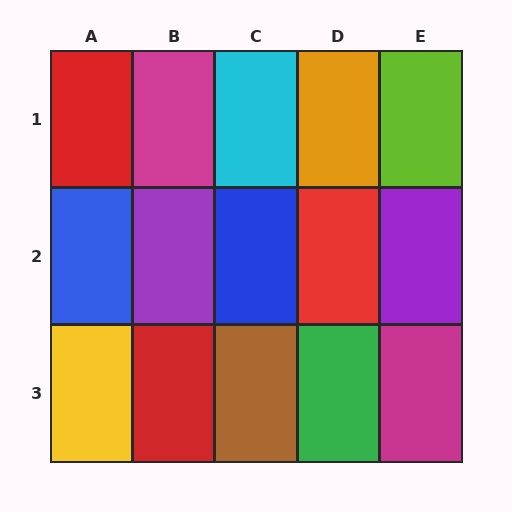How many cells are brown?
1 cell is brown.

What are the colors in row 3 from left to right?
Yellow, red, brown, green, magenta.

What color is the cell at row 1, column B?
Magenta.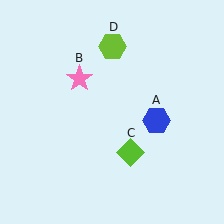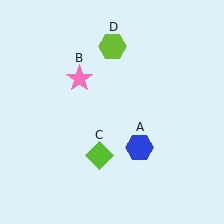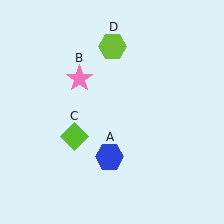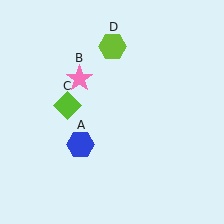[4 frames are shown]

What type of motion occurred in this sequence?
The blue hexagon (object A), lime diamond (object C) rotated clockwise around the center of the scene.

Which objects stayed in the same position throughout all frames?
Pink star (object B) and lime hexagon (object D) remained stationary.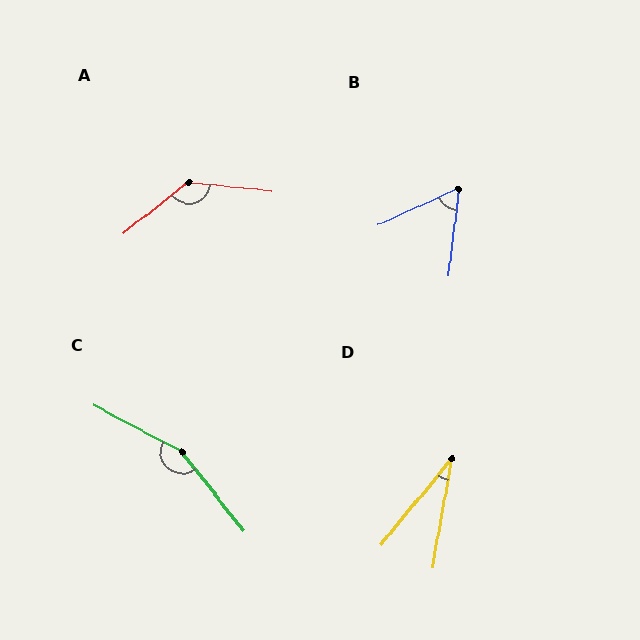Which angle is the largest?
C, at approximately 156 degrees.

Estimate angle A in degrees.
Approximately 136 degrees.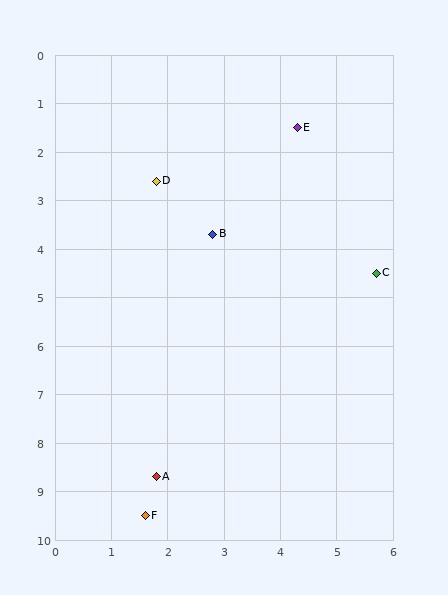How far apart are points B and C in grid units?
Points B and C are about 3.0 grid units apart.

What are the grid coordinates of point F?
Point F is at approximately (1.6, 9.5).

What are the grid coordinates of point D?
Point D is at approximately (1.8, 2.6).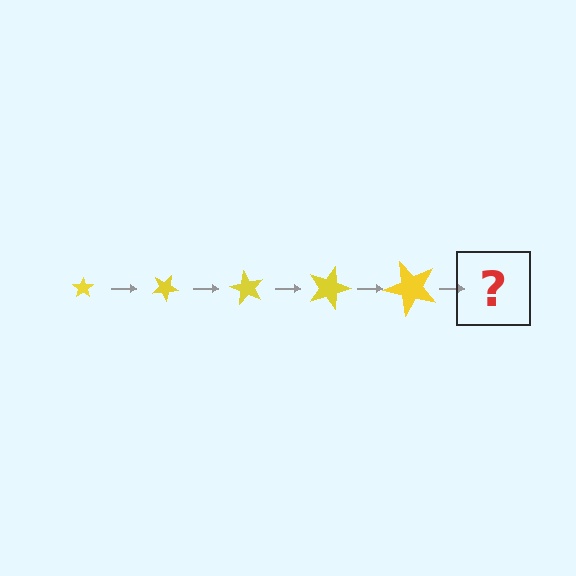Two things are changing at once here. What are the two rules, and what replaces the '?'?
The two rules are that the star grows larger each step and it rotates 30 degrees each step. The '?' should be a star, larger than the previous one and rotated 150 degrees from the start.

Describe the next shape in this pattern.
It should be a star, larger than the previous one and rotated 150 degrees from the start.